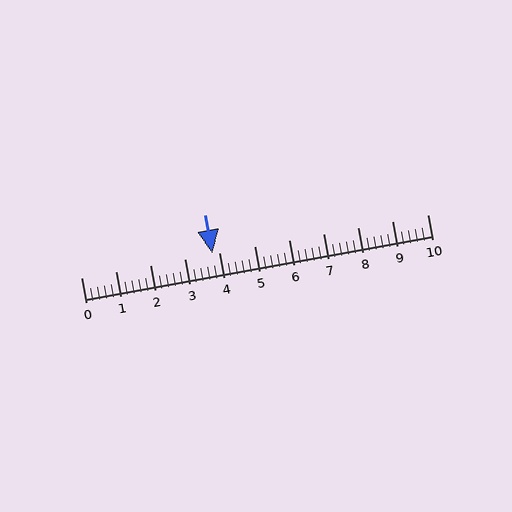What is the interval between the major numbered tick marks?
The major tick marks are spaced 1 units apart.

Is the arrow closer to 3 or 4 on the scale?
The arrow is closer to 4.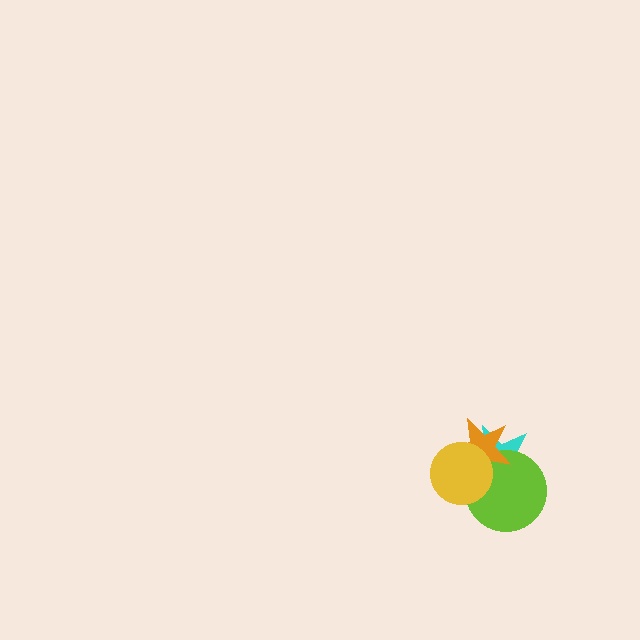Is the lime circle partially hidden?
Yes, it is partially covered by another shape.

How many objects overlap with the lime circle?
3 objects overlap with the lime circle.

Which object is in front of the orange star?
The yellow circle is in front of the orange star.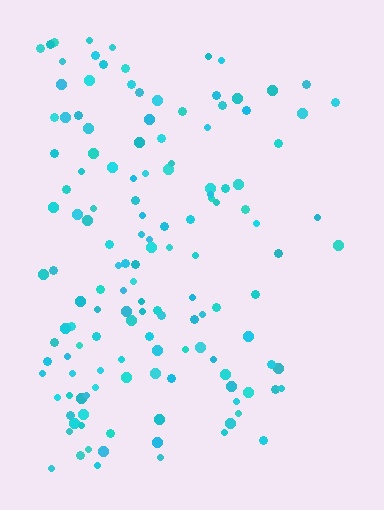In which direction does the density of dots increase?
From right to left, with the left side densest.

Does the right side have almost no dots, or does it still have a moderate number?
Still a moderate number, just noticeably fewer than the left.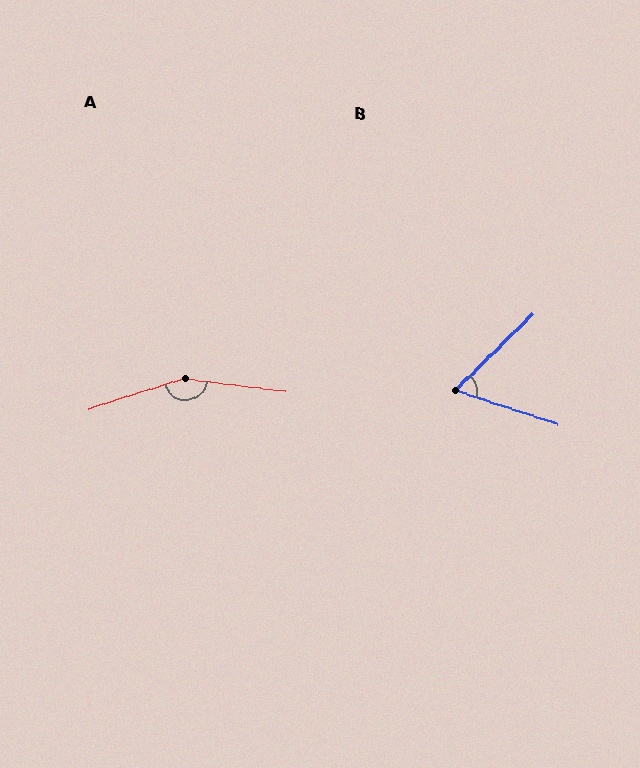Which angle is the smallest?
B, at approximately 63 degrees.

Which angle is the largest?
A, at approximately 155 degrees.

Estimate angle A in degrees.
Approximately 155 degrees.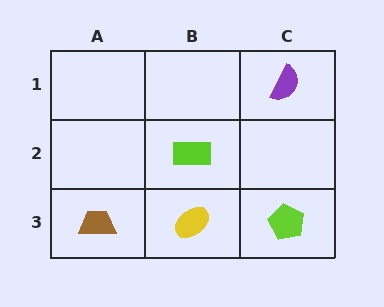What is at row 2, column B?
A lime rectangle.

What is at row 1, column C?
A purple semicircle.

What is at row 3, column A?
A brown trapezoid.